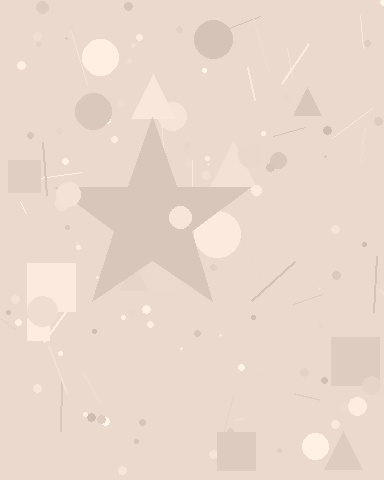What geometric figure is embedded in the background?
A star is embedded in the background.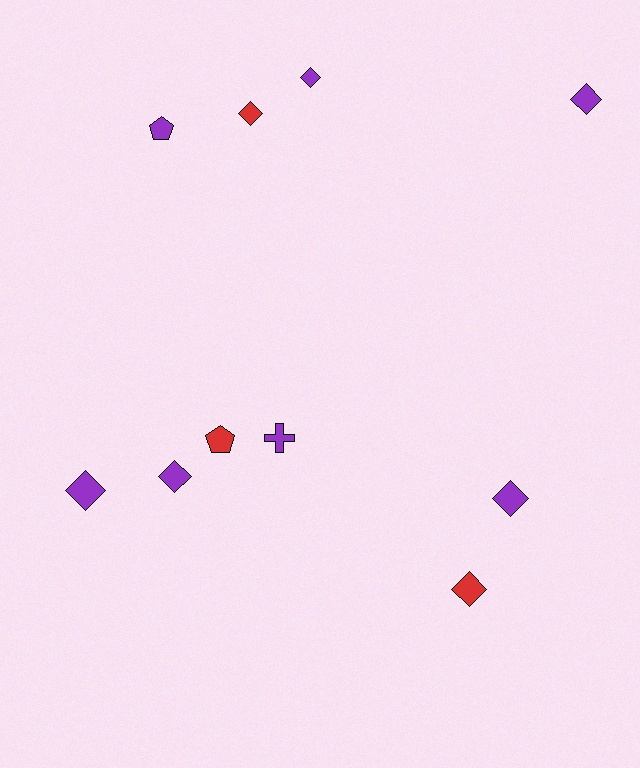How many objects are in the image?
There are 10 objects.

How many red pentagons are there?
There is 1 red pentagon.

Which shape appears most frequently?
Diamond, with 7 objects.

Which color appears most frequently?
Purple, with 7 objects.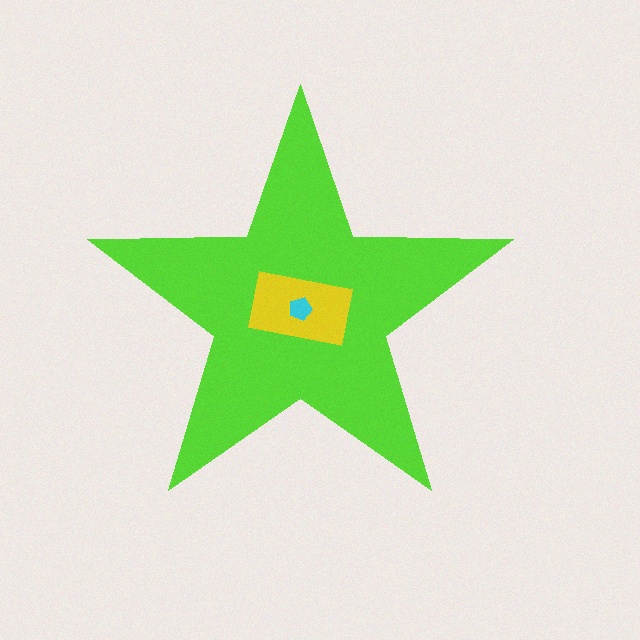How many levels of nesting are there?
3.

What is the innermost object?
The cyan pentagon.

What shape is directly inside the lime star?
The yellow rectangle.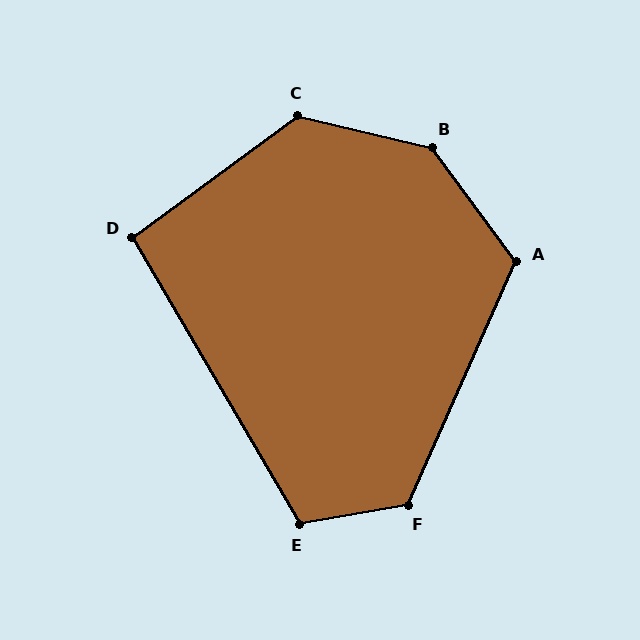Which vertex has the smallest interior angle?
D, at approximately 96 degrees.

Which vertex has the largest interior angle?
B, at approximately 140 degrees.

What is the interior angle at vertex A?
Approximately 119 degrees (obtuse).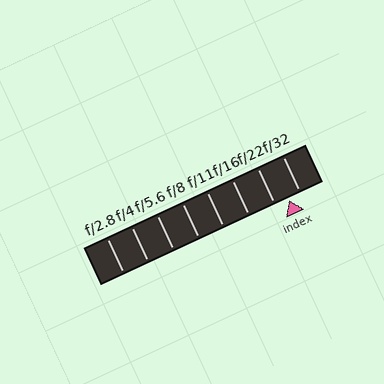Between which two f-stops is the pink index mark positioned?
The index mark is between f/22 and f/32.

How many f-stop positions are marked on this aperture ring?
There are 8 f-stop positions marked.